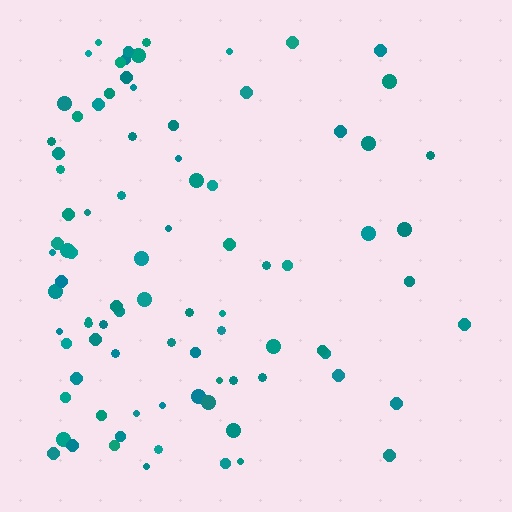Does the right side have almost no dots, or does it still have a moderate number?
Still a moderate number, just noticeably fewer than the left.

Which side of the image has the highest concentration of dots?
The left.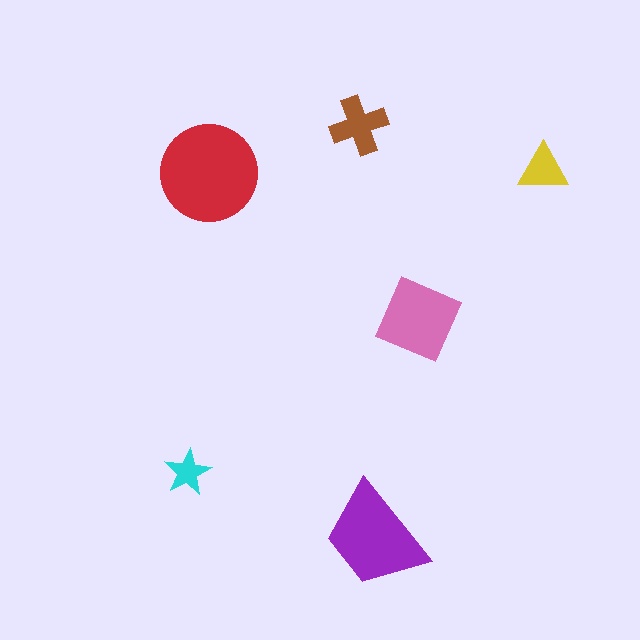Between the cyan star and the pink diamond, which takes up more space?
The pink diamond.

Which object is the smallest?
The cyan star.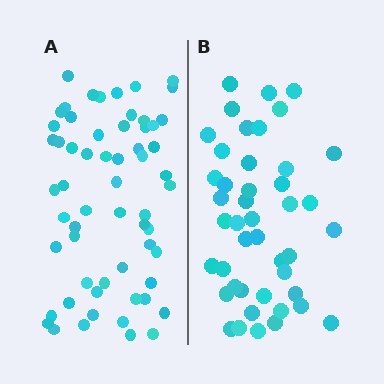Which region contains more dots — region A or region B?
Region A (the left region) has more dots.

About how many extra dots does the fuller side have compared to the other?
Region A has approximately 15 more dots than region B.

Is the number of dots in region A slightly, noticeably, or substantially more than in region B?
Region A has noticeably more, but not dramatically so. The ratio is roughly 1.4 to 1.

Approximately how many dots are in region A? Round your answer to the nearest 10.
About 60 dots.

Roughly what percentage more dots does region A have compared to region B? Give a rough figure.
About 35% more.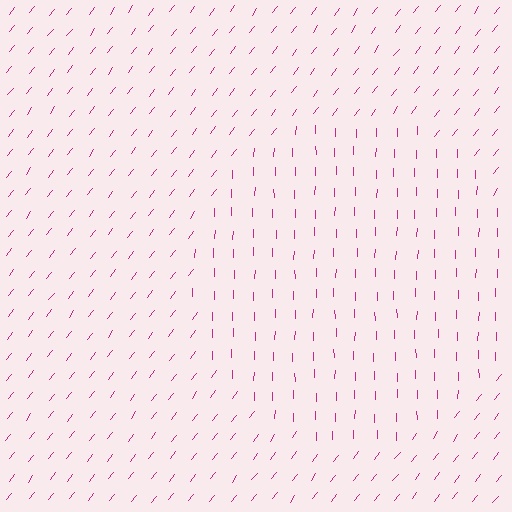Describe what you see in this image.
The image is filled with small magenta line segments. A circle region in the image has lines oriented differently from the surrounding lines, creating a visible texture boundary.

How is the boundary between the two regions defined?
The boundary is defined purely by a change in line orientation (approximately 37 degrees difference). All lines are the same color and thickness.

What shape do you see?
I see a circle.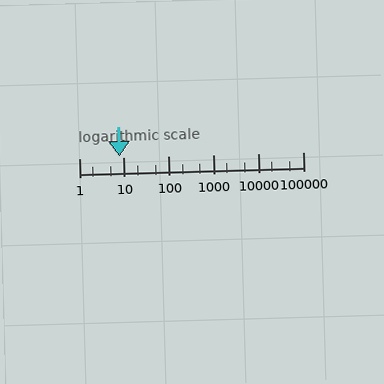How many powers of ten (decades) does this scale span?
The scale spans 5 decades, from 1 to 100000.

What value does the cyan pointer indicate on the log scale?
The pointer indicates approximately 8.